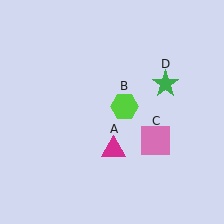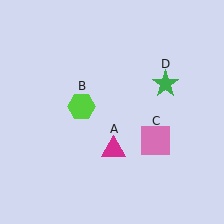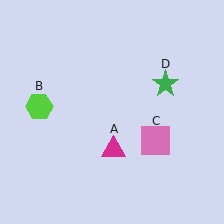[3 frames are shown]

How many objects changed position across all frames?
1 object changed position: lime hexagon (object B).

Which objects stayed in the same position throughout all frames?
Magenta triangle (object A) and pink square (object C) and green star (object D) remained stationary.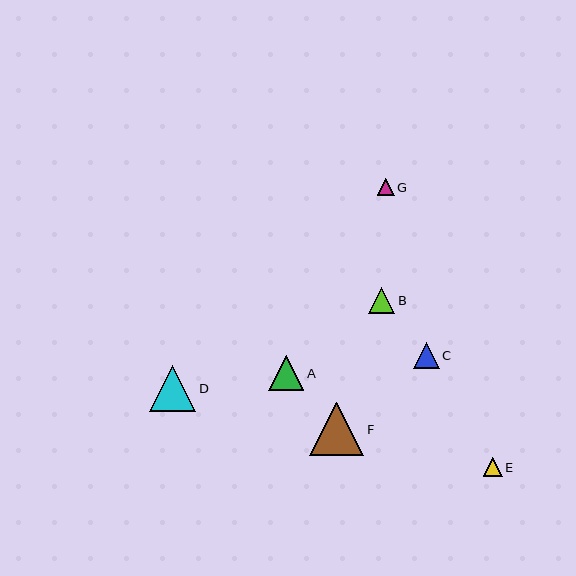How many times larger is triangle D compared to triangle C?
Triangle D is approximately 1.8 times the size of triangle C.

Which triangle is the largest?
Triangle F is the largest with a size of approximately 54 pixels.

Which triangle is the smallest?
Triangle G is the smallest with a size of approximately 17 pixels.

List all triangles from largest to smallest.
From largest to smallest: F, D, A, B, C, E, G.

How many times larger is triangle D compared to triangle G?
Triangle D is approximately 2.7 times the size of triangle G.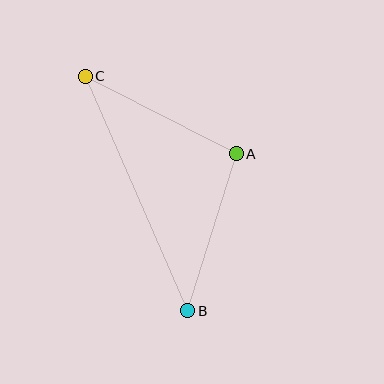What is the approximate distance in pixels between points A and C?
The distance between A and C is approximately 170 pixels.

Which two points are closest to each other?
Points A and B are closest to each other.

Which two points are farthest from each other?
Points B and C are farthest from each other.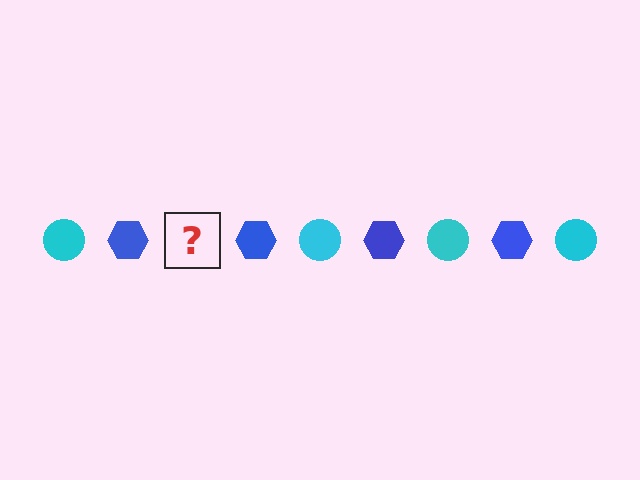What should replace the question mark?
The question mark should be replaced with a cyan circle.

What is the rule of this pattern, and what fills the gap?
The rule is that the pattern alternates between cyan circle and blue hexagon. The gap should be filled with a cyan circle.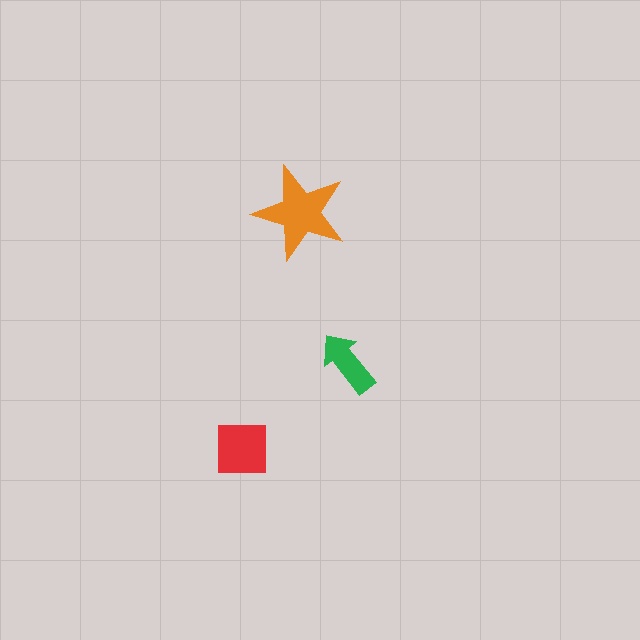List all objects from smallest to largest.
The green arrow, the red square, the orange star.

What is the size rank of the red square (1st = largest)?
2nd.